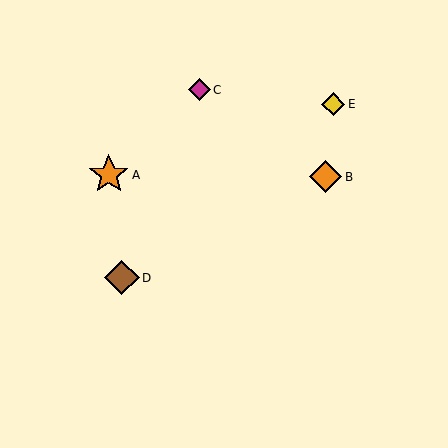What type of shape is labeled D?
Shape D is a brown diamond.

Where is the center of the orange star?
The center of the orange star is at (109, 175).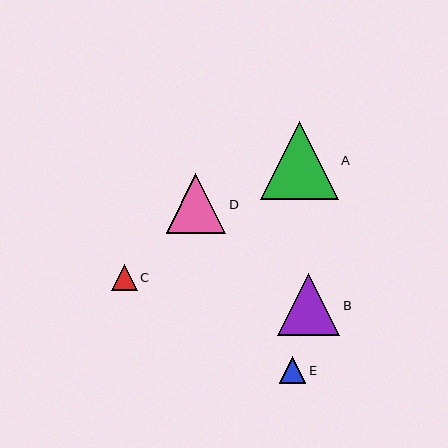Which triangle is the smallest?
Triangle C is the smallest with a size of approximately 26 pixels.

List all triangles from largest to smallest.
From largest to smallest: A, B, D, E, C.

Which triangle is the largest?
Triangle A is the largest with a size of approximately 78 pixels.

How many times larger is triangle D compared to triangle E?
Triangle D is approximately 2.3 times the size of triangle E.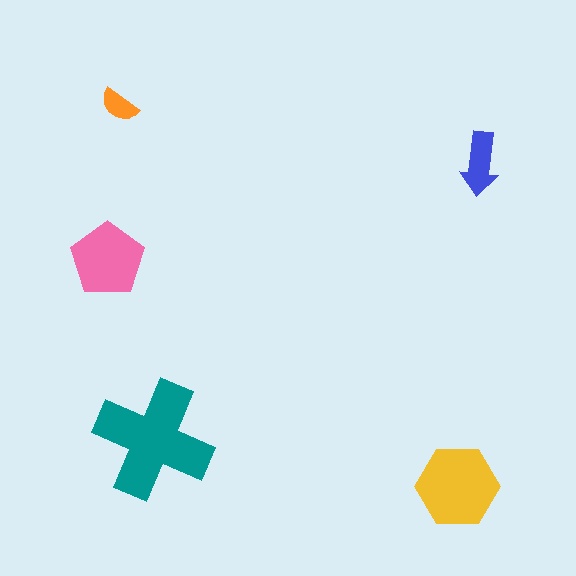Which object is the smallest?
The orange semicircle.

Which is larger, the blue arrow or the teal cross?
The teal cross.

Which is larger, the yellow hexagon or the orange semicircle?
The yellow hexagon.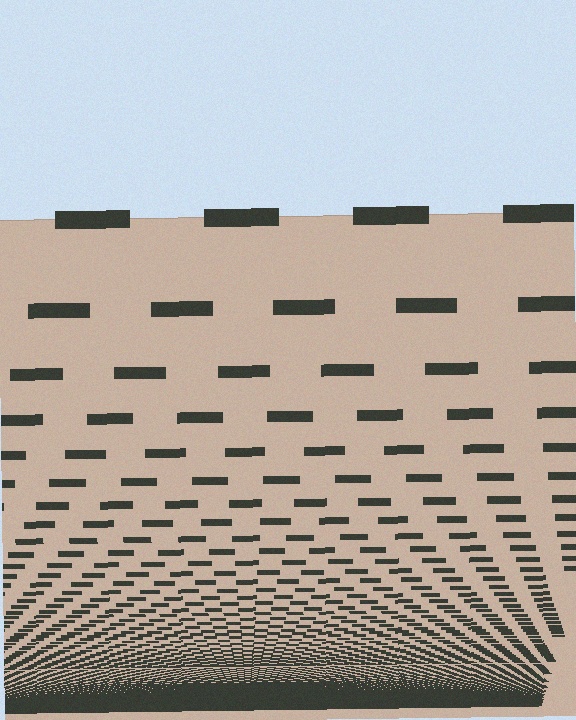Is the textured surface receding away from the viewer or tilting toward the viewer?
The surface appears to tilt toward the viewer. Texture elements get larger and sparser toward the top.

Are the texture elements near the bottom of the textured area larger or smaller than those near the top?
Smaller. The gradient is inverted — elements near the bottom are smaller and denser.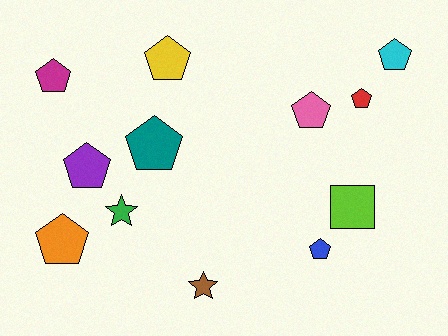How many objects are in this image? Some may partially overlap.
There are 12 objects.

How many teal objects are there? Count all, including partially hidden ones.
There is 1 teal object.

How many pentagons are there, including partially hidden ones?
There are 9 pentagons.